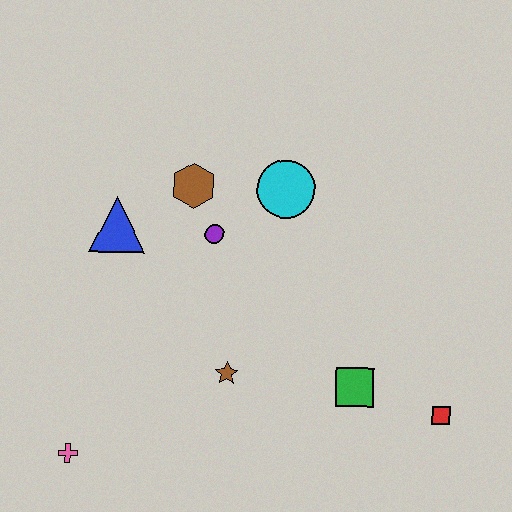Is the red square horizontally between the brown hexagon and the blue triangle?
No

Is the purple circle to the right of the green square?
No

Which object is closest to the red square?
The green square is closest to the red square.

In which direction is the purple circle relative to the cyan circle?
The purple circle is to the left of the cyan circle.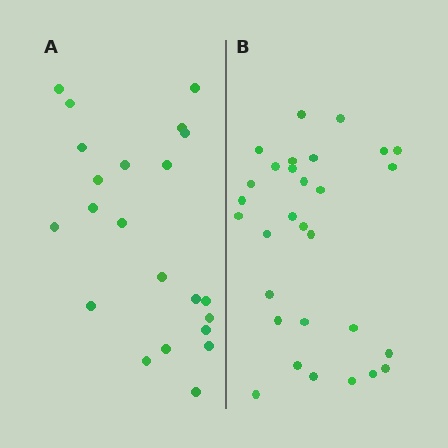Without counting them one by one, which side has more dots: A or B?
Region B (the right region) has more dots.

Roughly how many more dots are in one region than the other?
Region B has roughly 8 or so more dots than region A.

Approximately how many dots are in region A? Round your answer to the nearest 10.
About 20 dots. (The exact count is 22, which rounds to 20.)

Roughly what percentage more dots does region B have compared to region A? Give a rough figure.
About 35% more.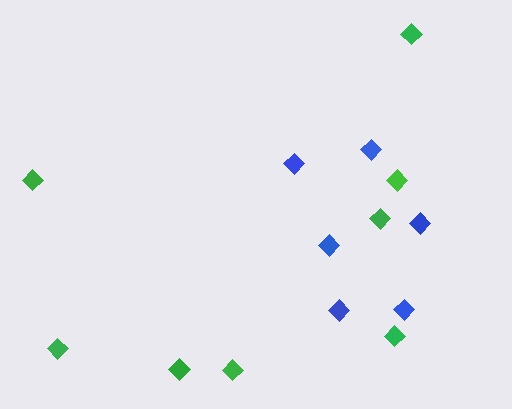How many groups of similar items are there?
There are 2 groups: one group of green diamonds (8) and one group of blue diamonds (6).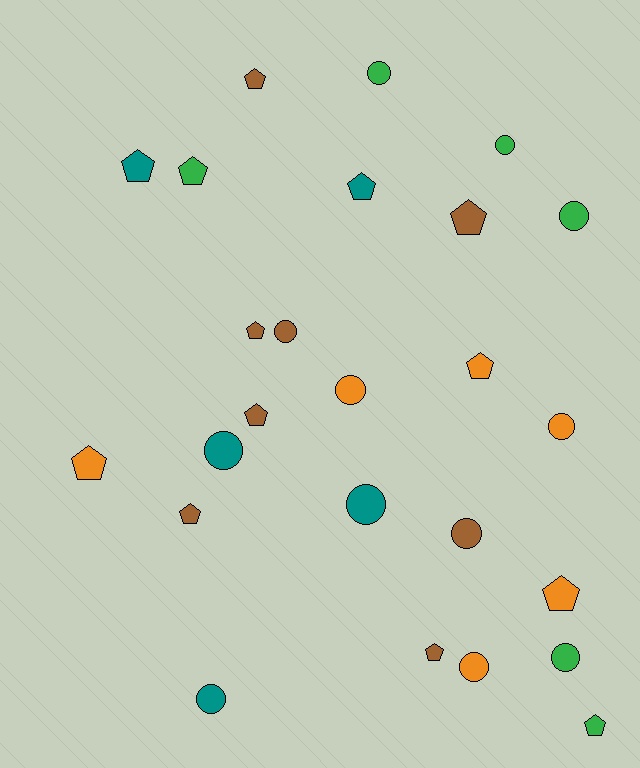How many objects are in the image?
There are 25 objects.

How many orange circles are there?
There are 3 orange circles.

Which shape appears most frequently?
Pentagon, with 13 objects.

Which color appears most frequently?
Brown, with 8 objects.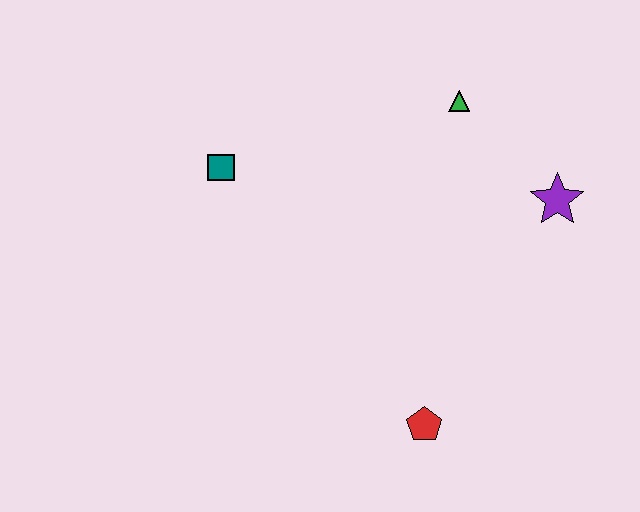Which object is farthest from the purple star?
The teal square is farthest from the purple star.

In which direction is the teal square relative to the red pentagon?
The teal square is above the red pentagon.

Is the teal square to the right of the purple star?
No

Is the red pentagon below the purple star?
Yes